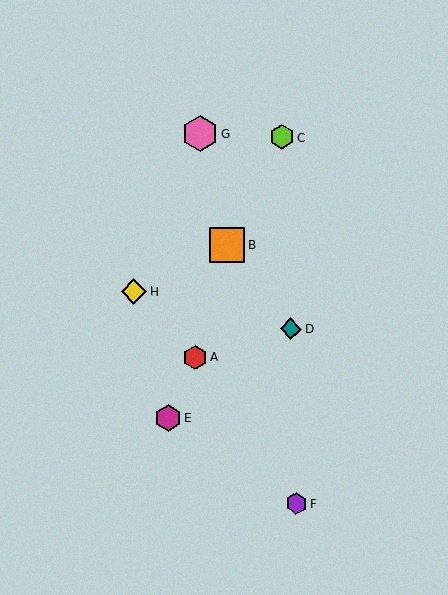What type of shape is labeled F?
Shape F is a purple hexagon.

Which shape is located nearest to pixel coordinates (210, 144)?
The pink hexagon (labeled G) at (200, 133) is nearest to that location.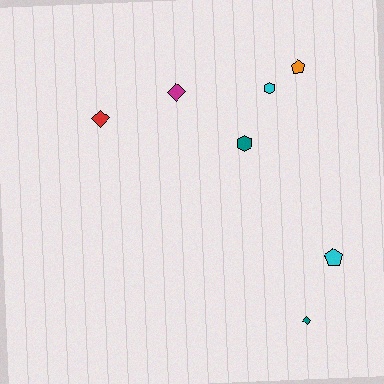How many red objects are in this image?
There is 1 red object.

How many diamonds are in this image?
There are 3 diamonds.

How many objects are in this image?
There are 7 objects.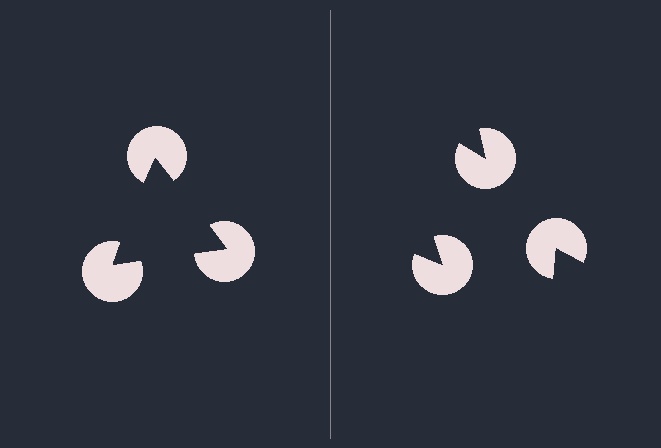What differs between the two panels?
The pac-man discs are positioned identically on both sides; only the wedge orientations differ. On the left they align to a triangle; on the right they are misaligned.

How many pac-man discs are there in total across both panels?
6 — 3 on each side.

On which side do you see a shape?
An illusory triangle appears on the left side. On the right side the wedge cuts are rotated, so no coherent shape forms.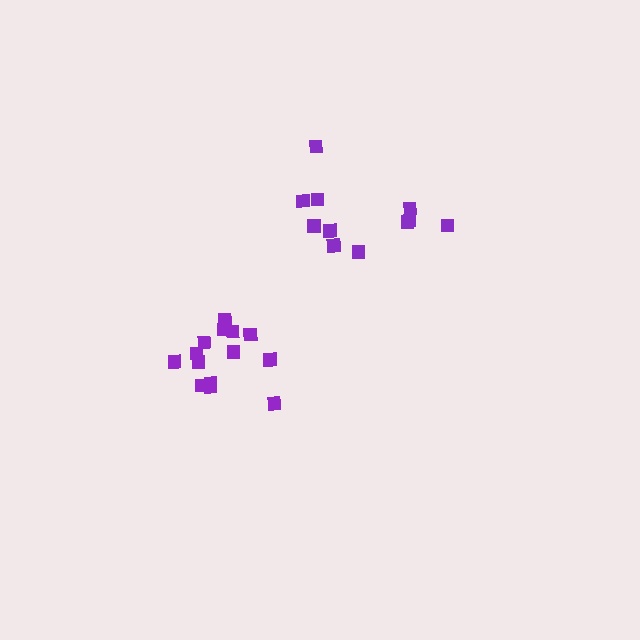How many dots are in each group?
Group 1: 15 dots, Group 2: 11 dots (26 total).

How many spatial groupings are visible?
There are 2 spatial groupings.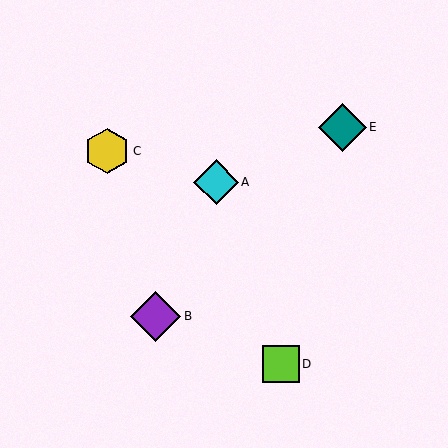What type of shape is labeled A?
Shape A is a cyan diamond.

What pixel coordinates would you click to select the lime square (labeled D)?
Click at (281, 364) to select the lime square D.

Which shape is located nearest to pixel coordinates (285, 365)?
The lime square (labeled D) at (281, 364) is nearest to that location.